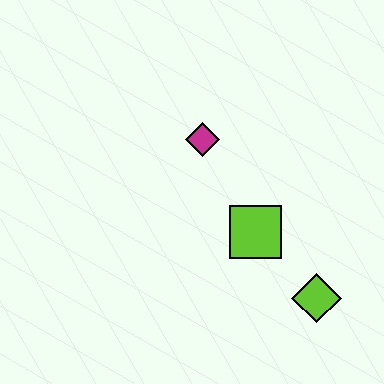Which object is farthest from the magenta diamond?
The lime diamond is farthest from the magenta diamond.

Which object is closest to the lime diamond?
The lime square is closest to the lime diamond.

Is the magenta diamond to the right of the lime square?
No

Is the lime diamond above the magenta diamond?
No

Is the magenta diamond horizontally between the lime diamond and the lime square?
No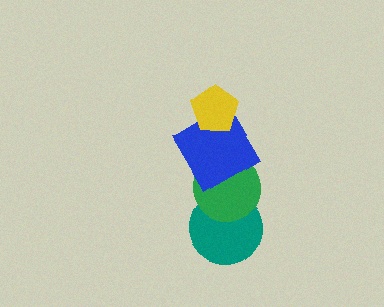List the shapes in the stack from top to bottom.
From top to bottom: the yellow pentagon, the blue diamond, the green circle, the teal circle.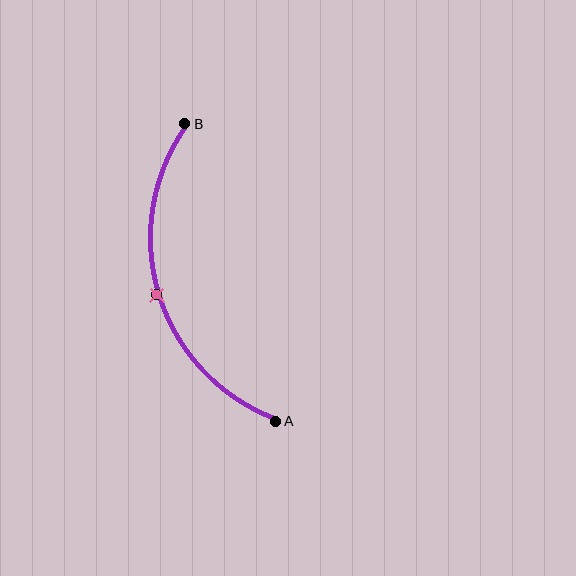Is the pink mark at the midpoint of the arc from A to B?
Yes. The pink mark lies on the arc at equal arc-length from both A and B — it is the arc midpoint.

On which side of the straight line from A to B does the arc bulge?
The arc bulges to the left of the straight line connecting A and B.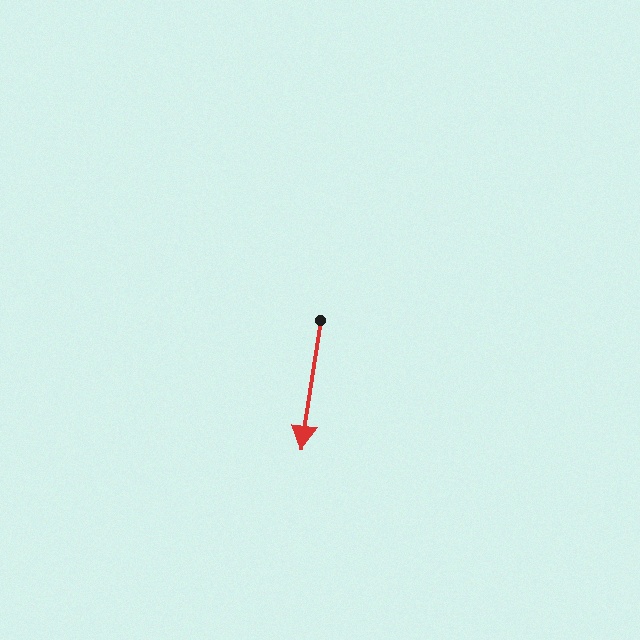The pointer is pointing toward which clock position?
Roughly 6 o'clock.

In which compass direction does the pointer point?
South.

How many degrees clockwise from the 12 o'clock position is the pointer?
Approximately 188 degrees.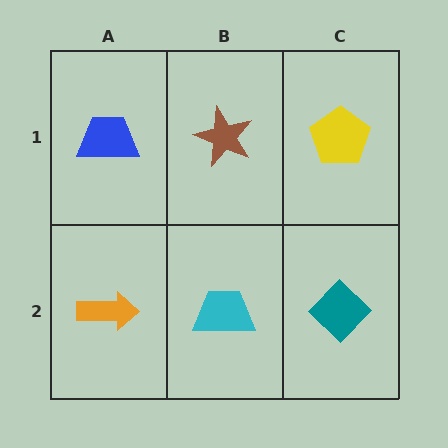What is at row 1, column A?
A blue trapezoid.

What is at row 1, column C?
A yellow pentagon.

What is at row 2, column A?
An orange arrow.